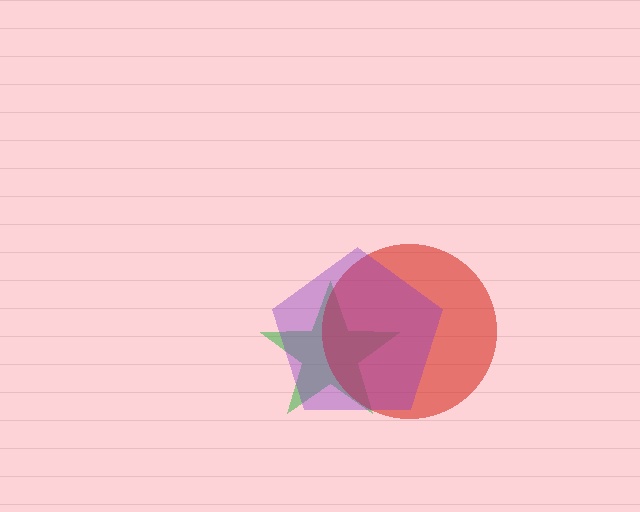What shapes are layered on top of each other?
The layered shapes are: a green star, a red circle, a purple pentagon.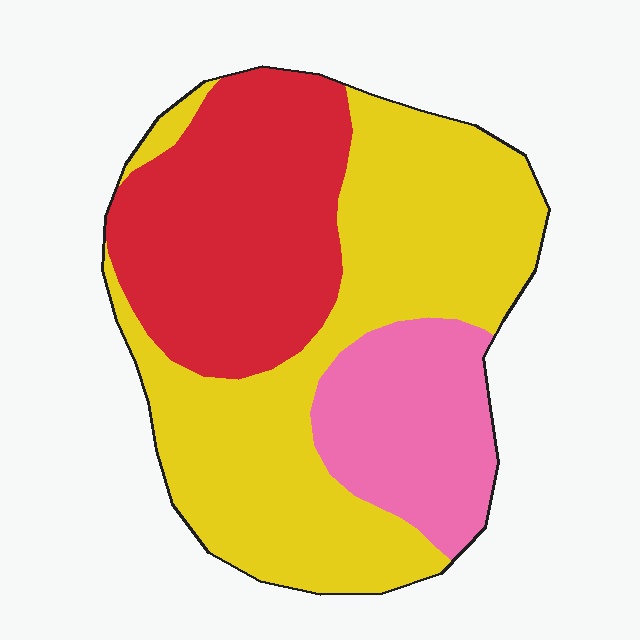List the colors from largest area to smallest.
From largest to smallest: yellow, red, pink.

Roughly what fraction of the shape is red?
Red covers roughly 30% of the shape.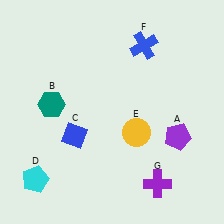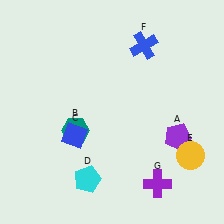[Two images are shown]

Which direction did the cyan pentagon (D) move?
The cyan pentagon (D) moved right.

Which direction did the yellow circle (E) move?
The yellow circle (E) moved right.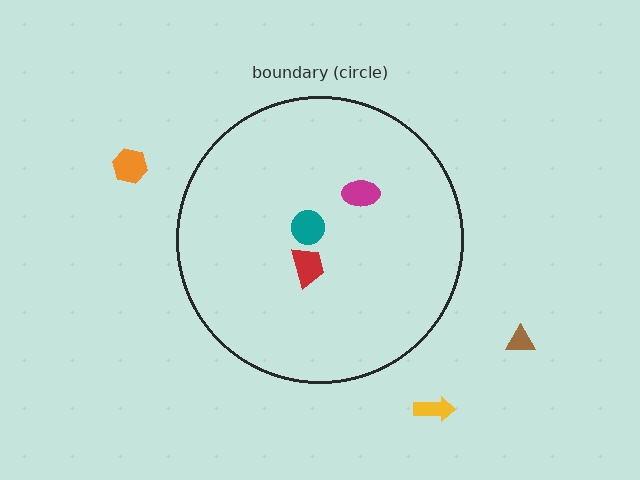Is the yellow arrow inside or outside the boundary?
Outside.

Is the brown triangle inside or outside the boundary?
Outside.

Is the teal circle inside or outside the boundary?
Inside.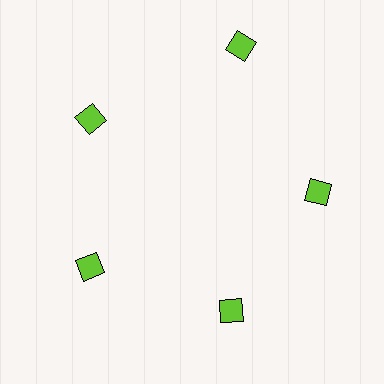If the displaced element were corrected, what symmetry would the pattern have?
It would have 5-fold rotational symmetry — the pattern would map onto itself every 72 degrees.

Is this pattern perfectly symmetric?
No. The 5 lime diamonds are arranged in a ring, but one element near the 1 o'clock position is pushed outward from the center, breaking the 5-fold rotational symmetry.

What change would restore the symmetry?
The symmetry would be restored by moving it inward, back onto the ring so that all 5 diamonds sit at equal angles and equal distance from the center.